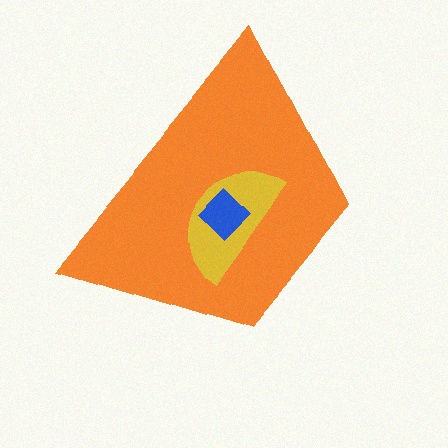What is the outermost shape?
The orange trapezoid.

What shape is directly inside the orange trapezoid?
The yellow semicircle.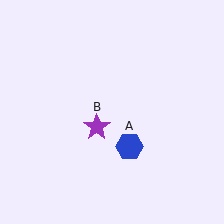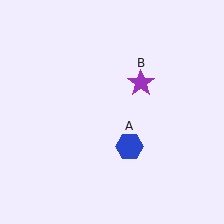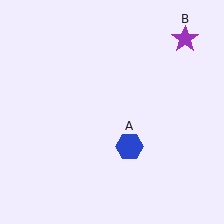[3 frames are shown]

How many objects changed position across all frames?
1 object changed position: purple star (object B).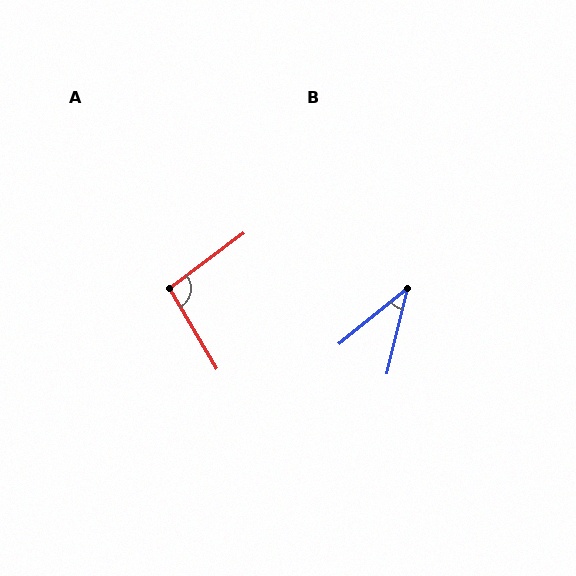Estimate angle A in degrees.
Approximately 96 degrees.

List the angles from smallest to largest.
B (37°), A (96°).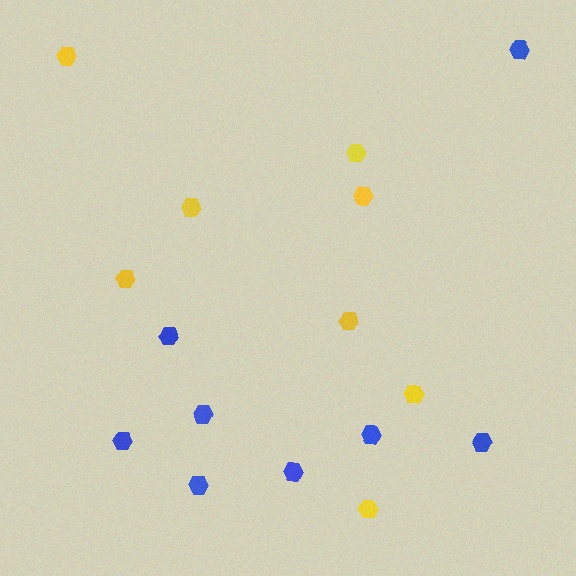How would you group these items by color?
There are 2 groups: one group of yellow hexagons (8) and one group of blue hexagons (8).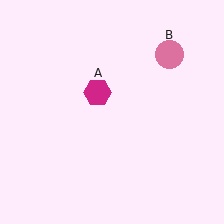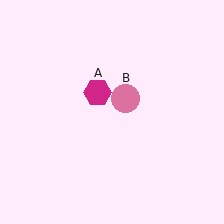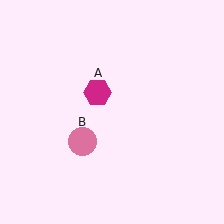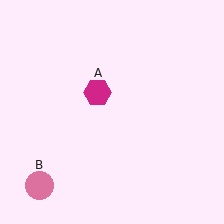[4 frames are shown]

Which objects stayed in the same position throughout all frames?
Magenta hexagon (object A) remained stationary.